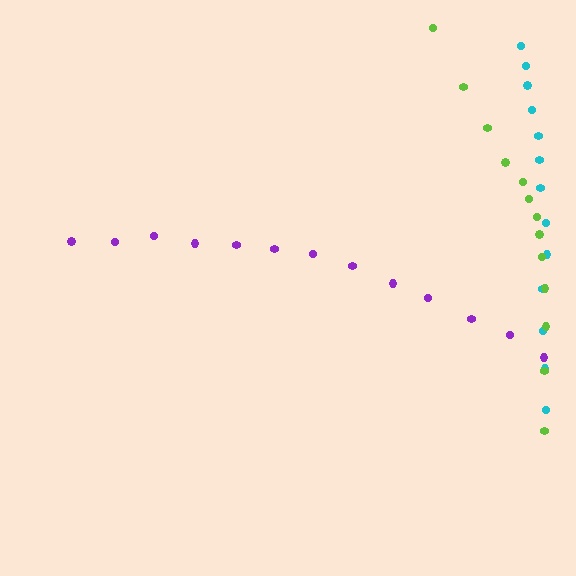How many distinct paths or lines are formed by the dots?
There are 3 distinct paths.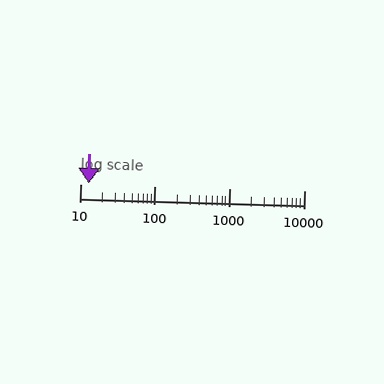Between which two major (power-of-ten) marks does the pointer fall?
The pointer is between 10 and 100.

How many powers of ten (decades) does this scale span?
The scale spans 3 decades, from 10 to 10000.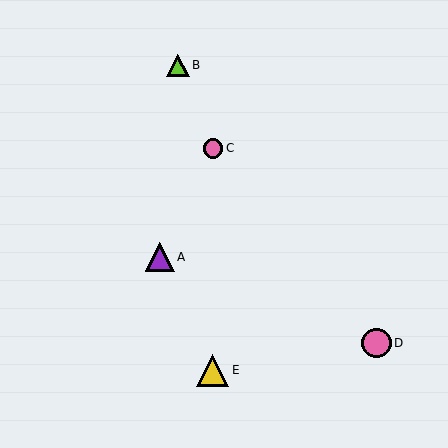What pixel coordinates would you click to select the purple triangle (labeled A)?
Click at (160, 257) to select the purple triangle A.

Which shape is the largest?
The yellow triangle (labeled E) is the largest.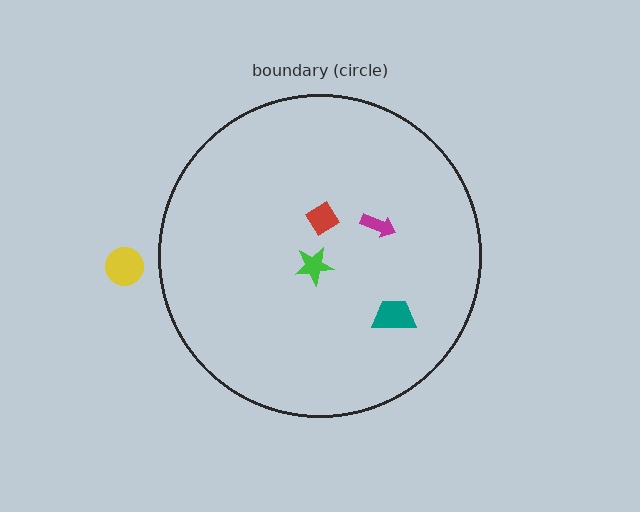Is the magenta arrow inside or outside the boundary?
Inside.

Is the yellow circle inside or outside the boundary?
Outside.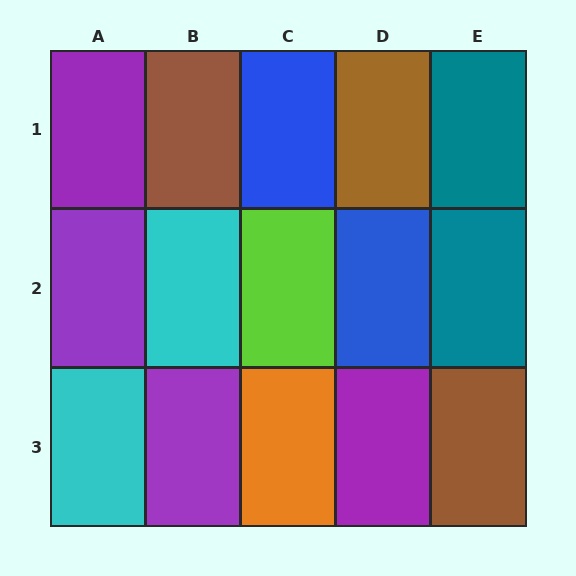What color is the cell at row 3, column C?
Orange.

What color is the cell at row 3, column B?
Purple.